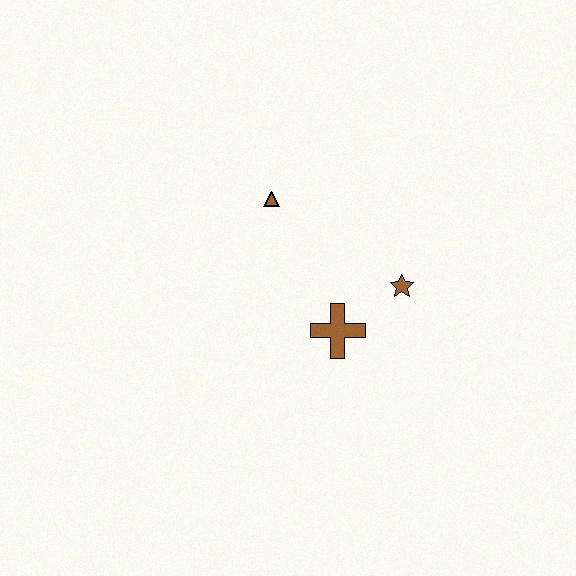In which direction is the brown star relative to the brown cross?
The brown star is to the right of the brown cross.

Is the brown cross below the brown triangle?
Yes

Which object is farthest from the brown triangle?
The brown star is farthest from the brown triangle.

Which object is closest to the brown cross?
The brown star is closest to the brown cross.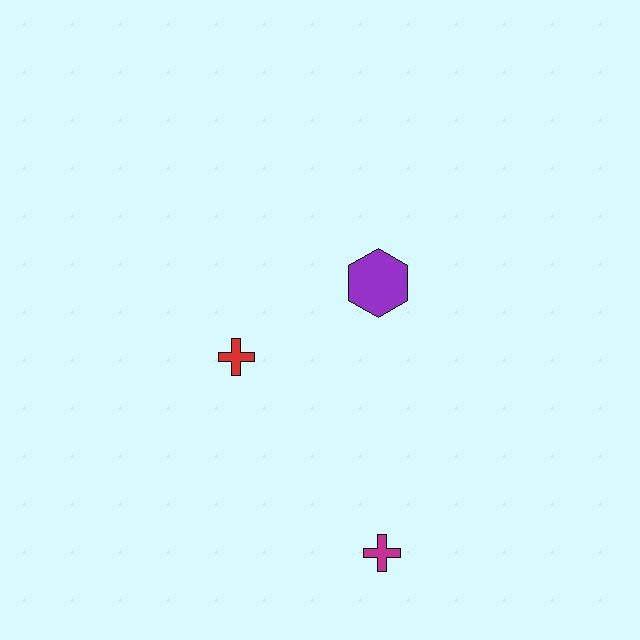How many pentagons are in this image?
There are no pentagons.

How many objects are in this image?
There are 3 objects.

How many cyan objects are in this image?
There are no cyan objects.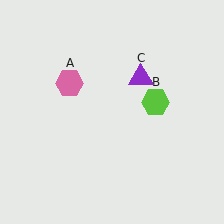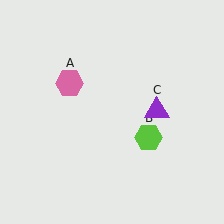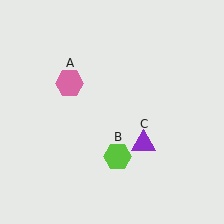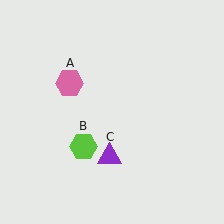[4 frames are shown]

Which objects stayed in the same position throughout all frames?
Pink hexagon (object A) remained stationary.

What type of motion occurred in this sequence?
The lime hexagon (object B), purple triangle (object C) rotated clockwise around the center of the scene.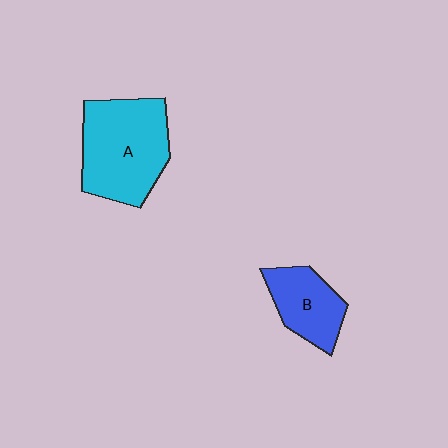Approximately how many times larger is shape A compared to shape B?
Approximately 1.8 times.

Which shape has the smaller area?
Shape B (blue).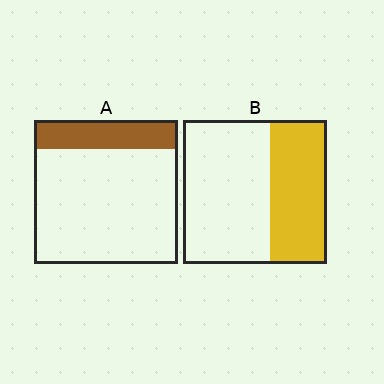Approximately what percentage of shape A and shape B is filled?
A is approximately 20% and B is approximately 40%.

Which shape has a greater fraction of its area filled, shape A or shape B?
Shape B.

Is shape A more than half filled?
No.